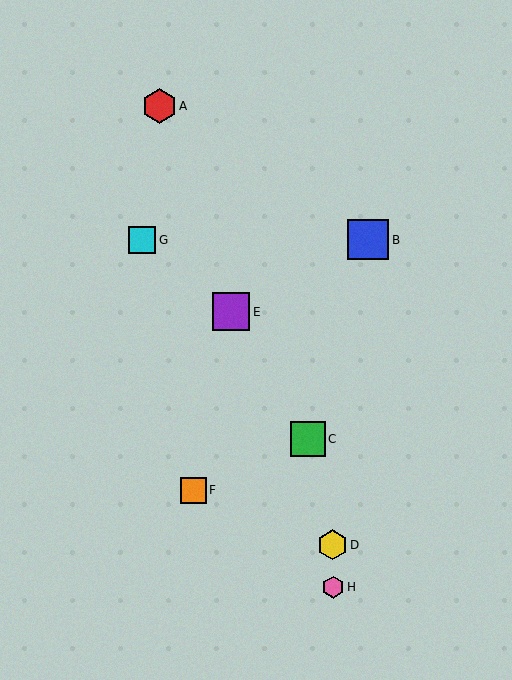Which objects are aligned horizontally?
Objects B, G are aligned horizontally.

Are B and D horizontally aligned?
No, B is at y≈240 and D is at y≈545.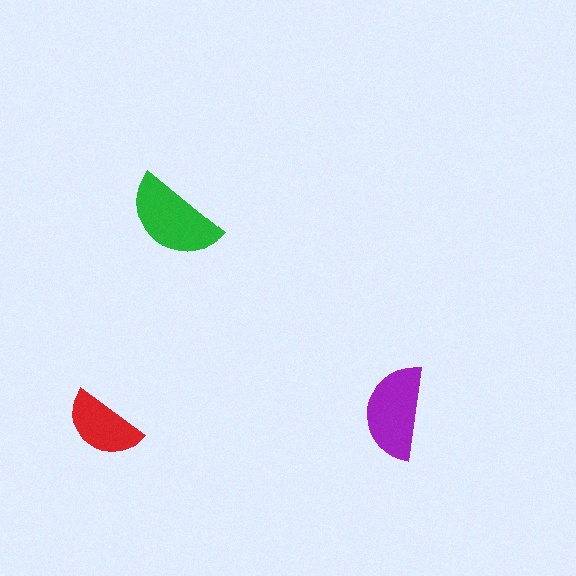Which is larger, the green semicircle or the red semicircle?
The green one.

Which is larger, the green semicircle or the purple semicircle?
The green one.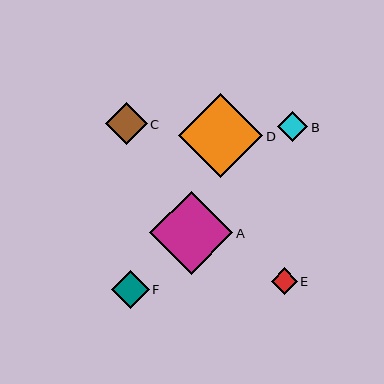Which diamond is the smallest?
Diamond E is the smallest with a size of approximately 26 pixels.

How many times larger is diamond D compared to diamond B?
Diamond D is approximately 2.8 times the size of diamond B.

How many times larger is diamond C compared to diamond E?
Diamond C is approximately 1.6 times the size of diamond E.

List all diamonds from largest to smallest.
From largest to smallest: D, A, C, F, B, E.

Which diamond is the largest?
Diamond D is the largest with a size of approximately 84 pixels.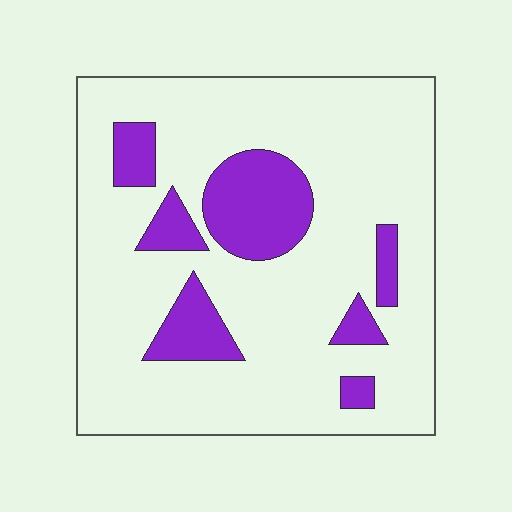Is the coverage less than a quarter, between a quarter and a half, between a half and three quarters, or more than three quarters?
Less than a quarter.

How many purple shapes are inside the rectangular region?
7.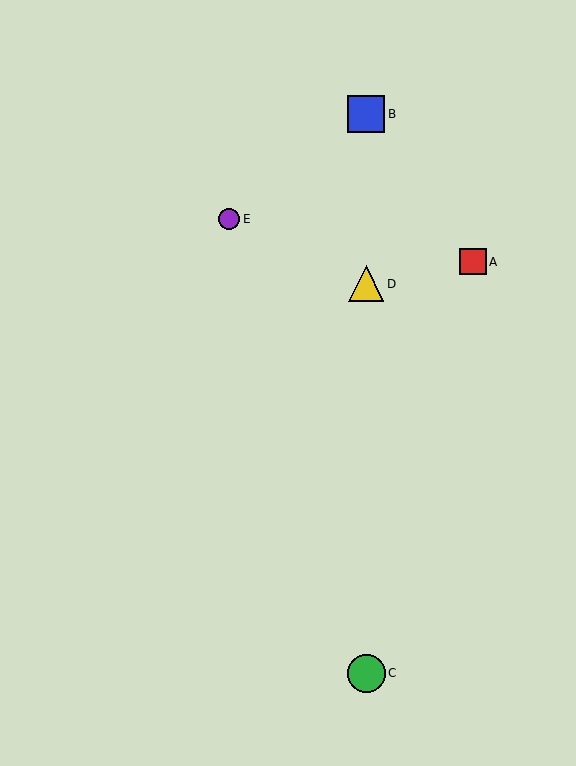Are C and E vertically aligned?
No, C is at x≈366 and E is at x≈229.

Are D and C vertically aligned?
Yes, both are at x≈366.